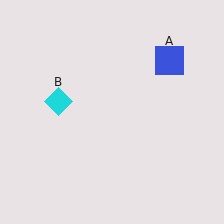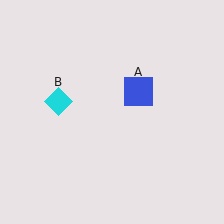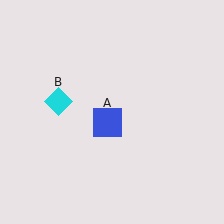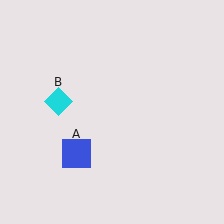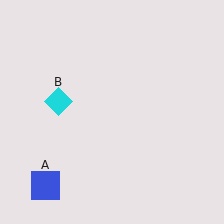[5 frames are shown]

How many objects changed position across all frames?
1 object changed position: blue square (object A).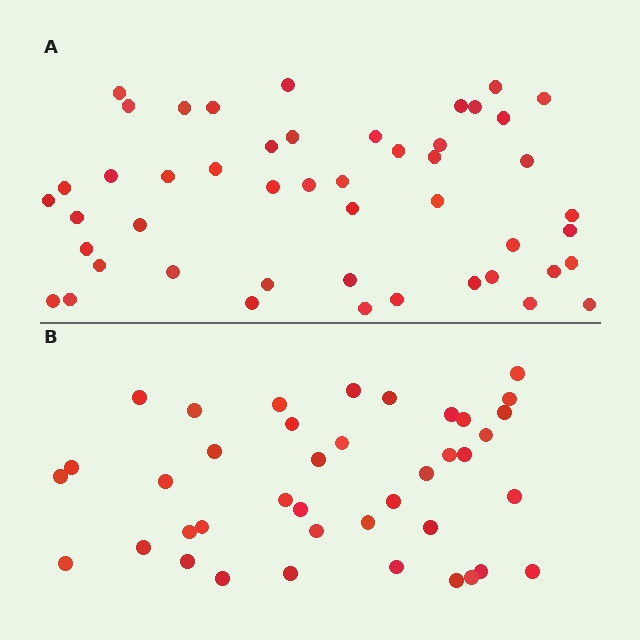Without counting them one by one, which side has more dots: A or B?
Region A (the top region) has more dots.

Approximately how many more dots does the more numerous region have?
Region A has roughly 8 or so more dots than region B.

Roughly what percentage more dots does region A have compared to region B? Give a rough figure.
About 20% more.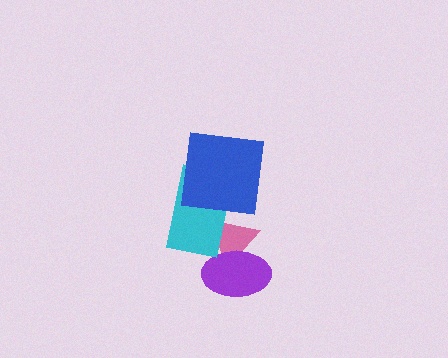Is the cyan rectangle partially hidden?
Yes, it is partially covered by another shape.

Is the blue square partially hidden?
No, no other shape covers it.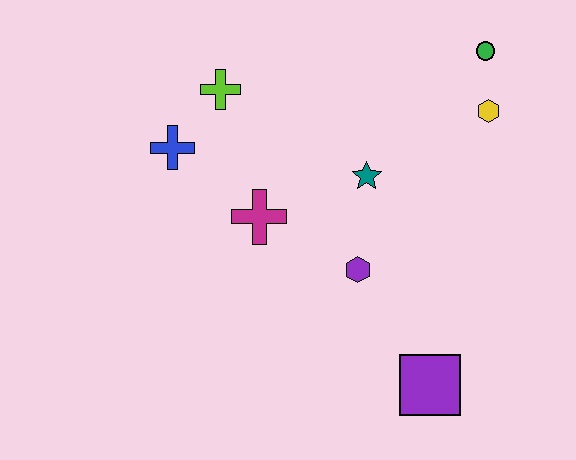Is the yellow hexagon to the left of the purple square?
No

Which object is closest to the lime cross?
The blue cross is closest to the lime cross.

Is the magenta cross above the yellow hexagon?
No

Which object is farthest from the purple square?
The lime cross is farthest from the purple square.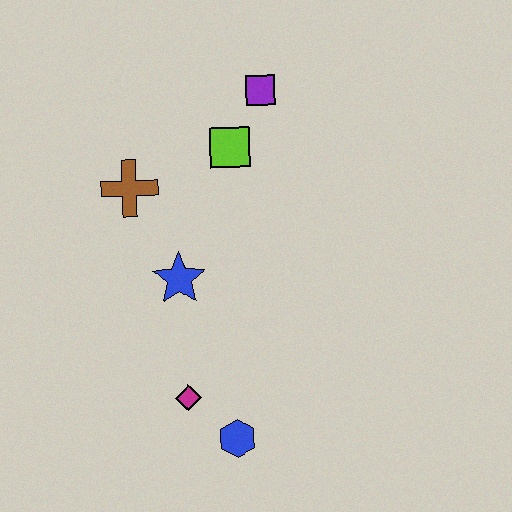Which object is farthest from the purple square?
The blue hexagon is farthest from the purple square.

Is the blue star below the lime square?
Yes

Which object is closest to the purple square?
The lime square is closest to the purple square.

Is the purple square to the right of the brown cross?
Yes